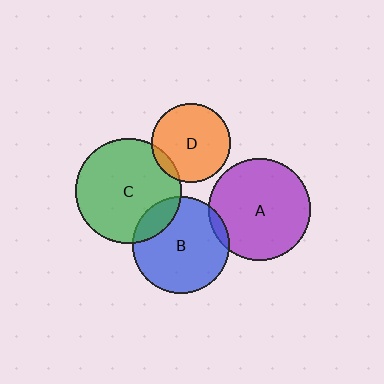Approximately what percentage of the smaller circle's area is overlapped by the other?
Approximately 5%.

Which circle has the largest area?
Circle C (green).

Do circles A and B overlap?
Yes.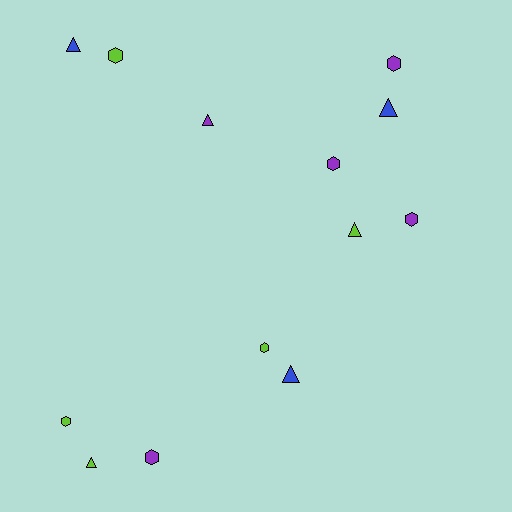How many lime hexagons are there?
There are 3 lime hexagons.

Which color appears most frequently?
Purple, with 5 objects.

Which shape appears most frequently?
Hexagon, with 7 objects.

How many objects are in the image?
There are 13 objects.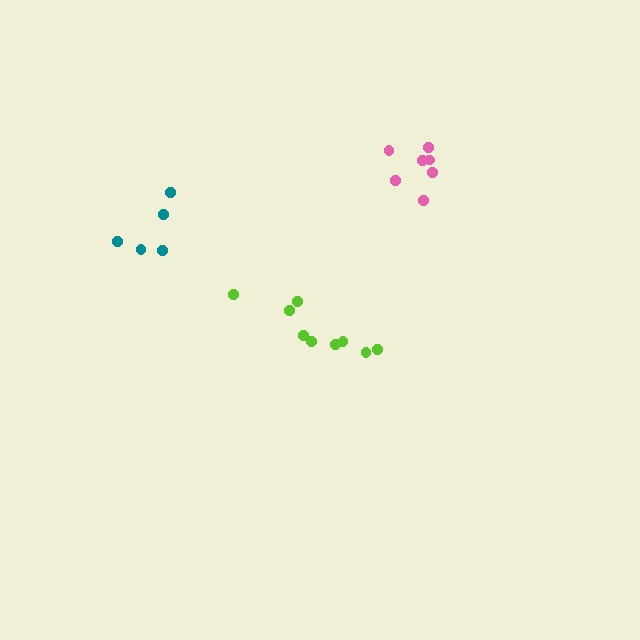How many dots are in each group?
Group 1: 5 dots, Group 2: 7 dots, Group 3: 9 dots (21 total).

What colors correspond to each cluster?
The clusters are colored: teal, pink, lime.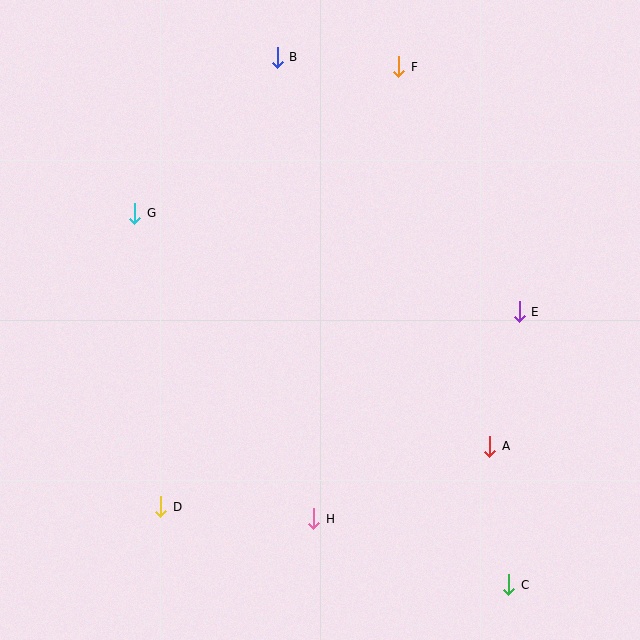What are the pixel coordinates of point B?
Point B is at (277, 57).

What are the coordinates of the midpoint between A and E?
The midpoint between A and E is at (505, 379).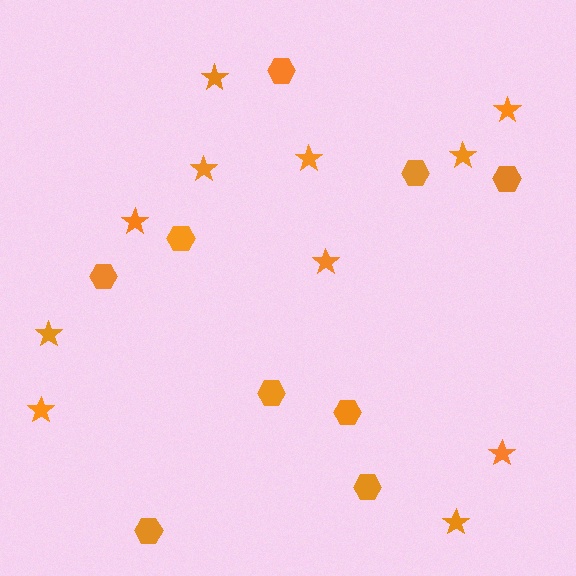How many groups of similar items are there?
There are 2 groups: one group of hexagons (9) and one group of stars (11).